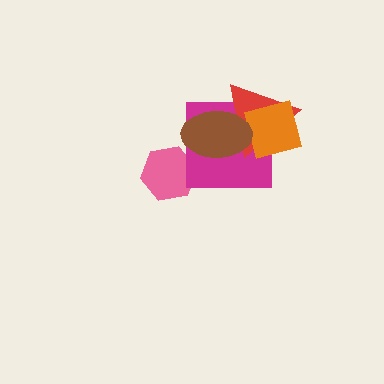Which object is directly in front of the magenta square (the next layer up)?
The red triangle is directly in front of the magenta square.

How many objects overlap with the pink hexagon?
0 objects overlap with the pink hexagon.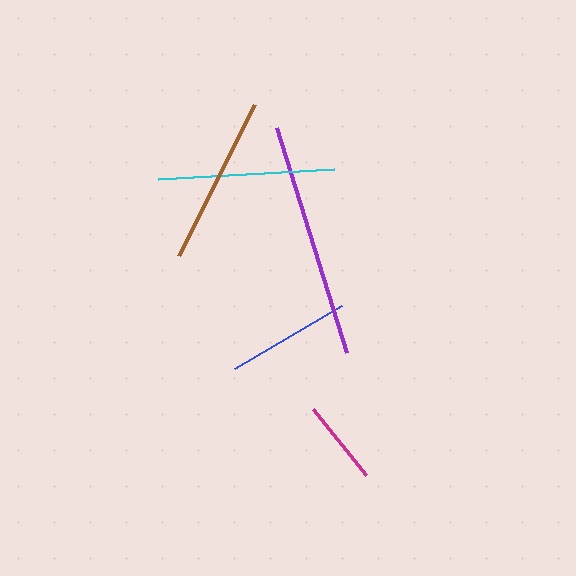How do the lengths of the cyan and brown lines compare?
The cyan and brown lines are approximately the same length.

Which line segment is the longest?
The purple line is the longest at approximately 236 pixels.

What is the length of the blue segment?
The blue segment is approximately 125 pixels long.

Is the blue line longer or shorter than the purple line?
The purple line is longer than the blue line.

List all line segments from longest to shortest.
From longest to shortest: purple, cyan, brown, blue, magenta.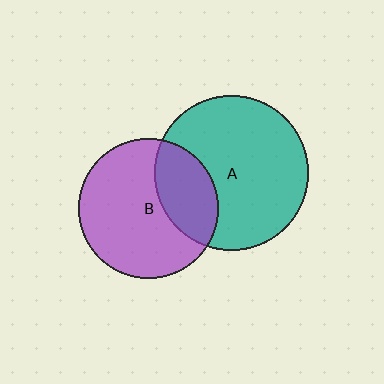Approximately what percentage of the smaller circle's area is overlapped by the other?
Approximately 30%.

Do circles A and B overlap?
Yes.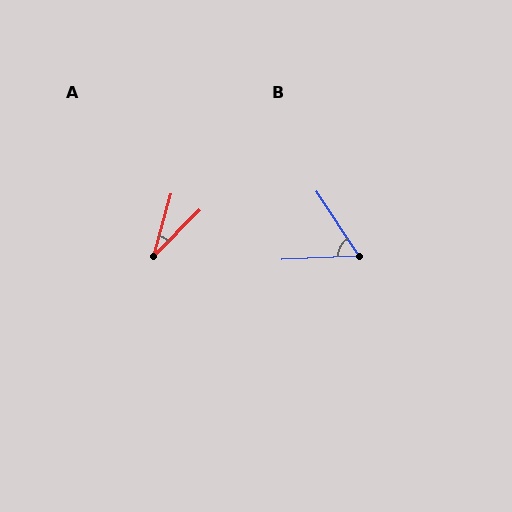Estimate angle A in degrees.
Approximately 29 degrees.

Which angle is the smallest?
A, at approximately 29 degrees.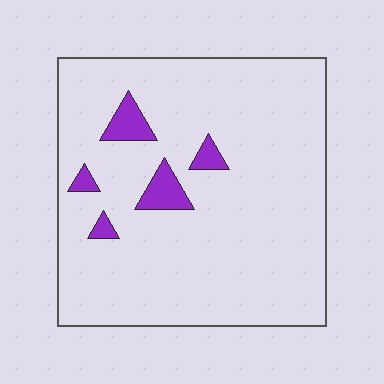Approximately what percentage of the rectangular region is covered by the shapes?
Approximately 5%.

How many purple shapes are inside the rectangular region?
5.